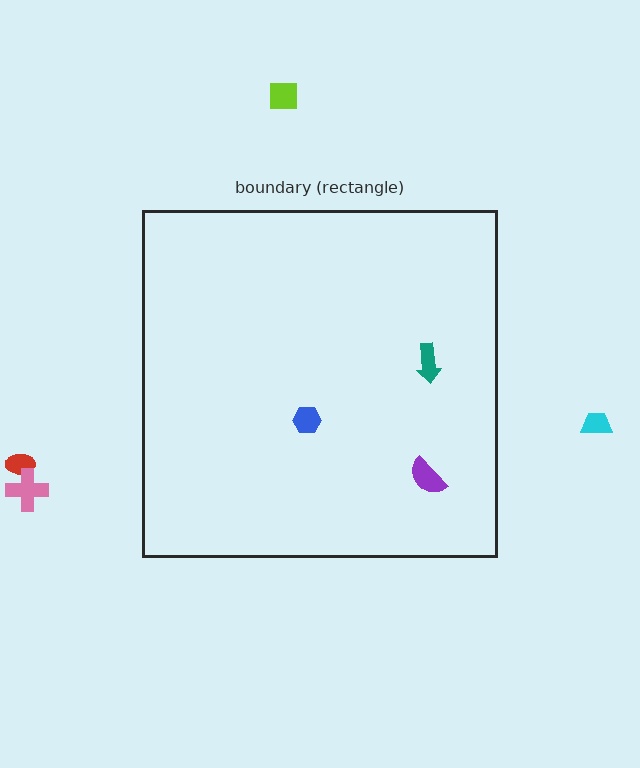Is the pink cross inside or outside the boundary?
Outside.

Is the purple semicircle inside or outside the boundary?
Inside.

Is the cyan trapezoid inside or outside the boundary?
Outside.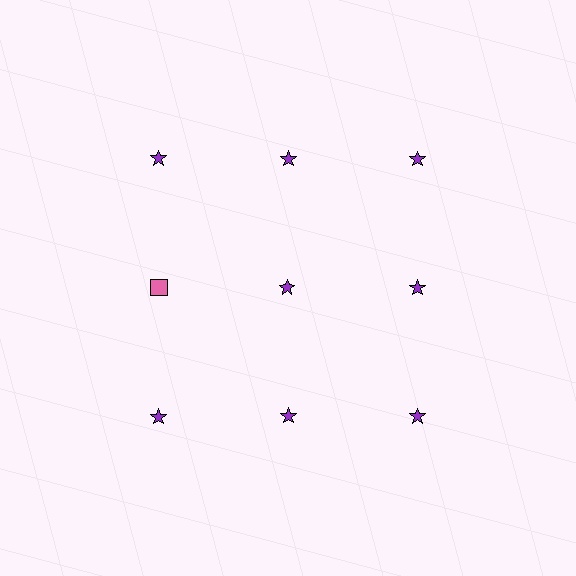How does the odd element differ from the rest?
It differs in both color (pink instead of purple) and shape (square instead of star).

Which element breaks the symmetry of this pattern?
The pink square in the second row, leftmost column breaks the symmetry. All other shapes are purple stars.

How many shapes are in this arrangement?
There are 9 shapes arranged in a grid pattern.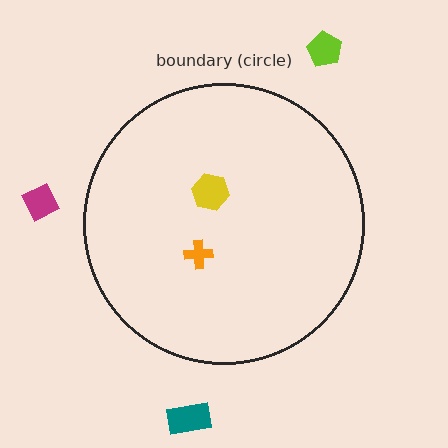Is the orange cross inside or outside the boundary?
Inside.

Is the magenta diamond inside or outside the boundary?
Outside.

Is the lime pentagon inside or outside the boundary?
Outside.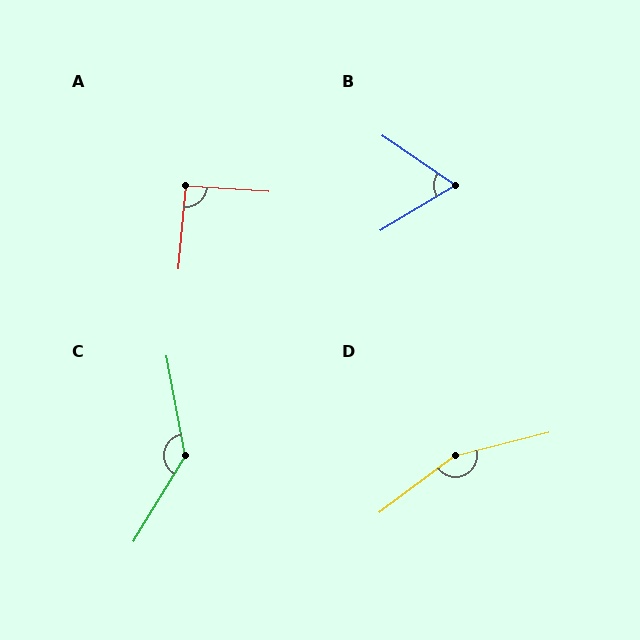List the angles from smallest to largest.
B (65°), A (92°), C (138°), D (157°).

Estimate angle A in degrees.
Approximately 92 degrees.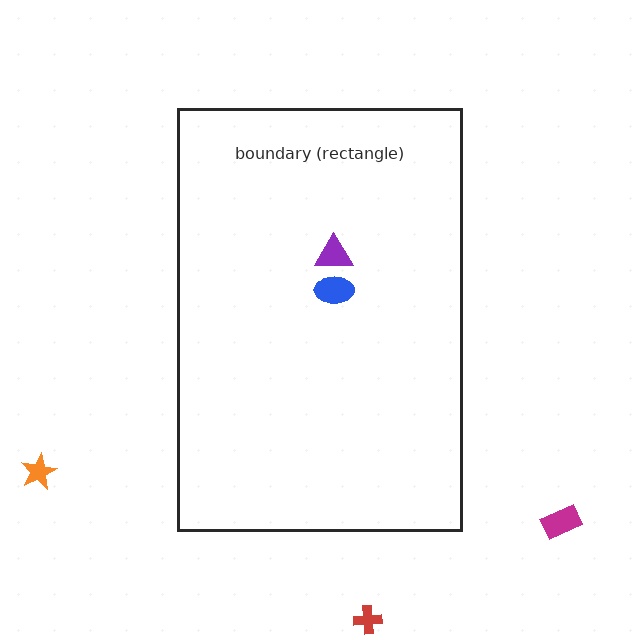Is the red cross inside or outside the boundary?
Outside.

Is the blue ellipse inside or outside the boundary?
Inside.